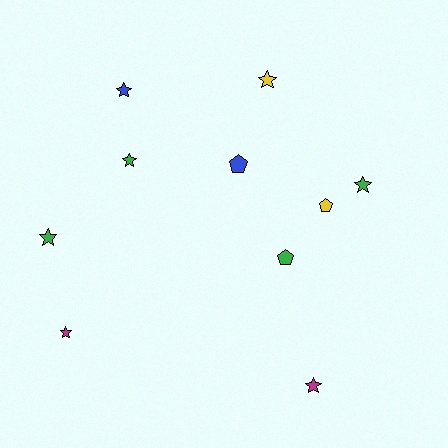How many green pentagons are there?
There is 1 green pentagon.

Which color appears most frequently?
Green, with 4 objects.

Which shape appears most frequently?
Star, with 7 objects.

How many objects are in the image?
There are 10 objects.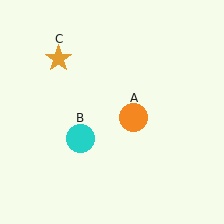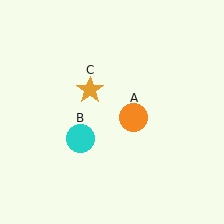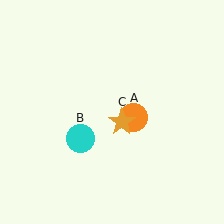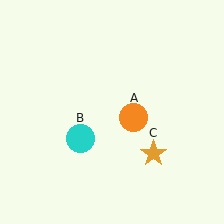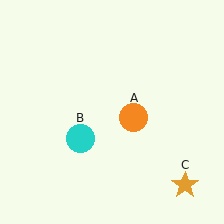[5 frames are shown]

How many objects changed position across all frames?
1 object changed position: orange star (object C).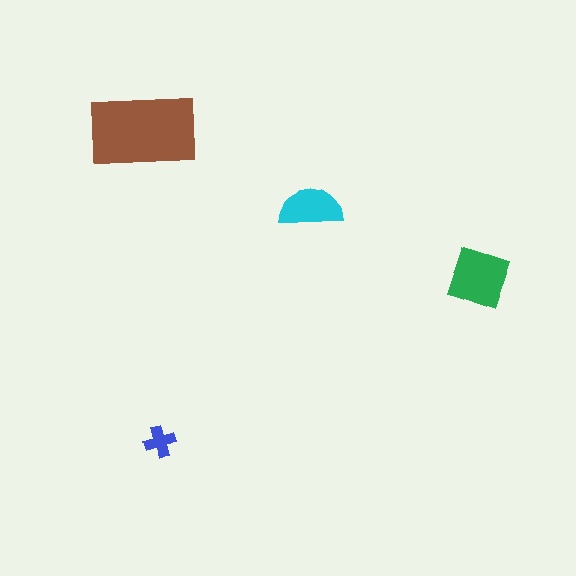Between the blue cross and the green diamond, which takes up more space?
The green diamond.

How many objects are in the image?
There are 4 objects in the image.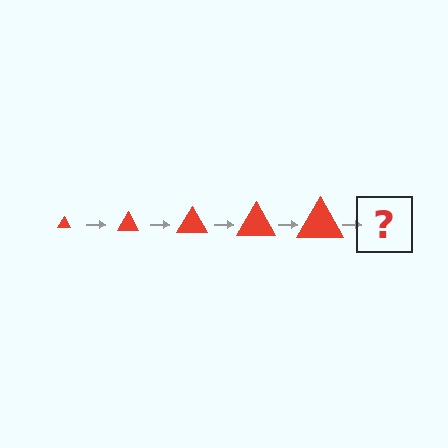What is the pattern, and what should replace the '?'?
The pattern is that the triangle gets progressively larger each step. The '?' should be a red triangle, larger than the previous one.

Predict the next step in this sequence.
The next step is a red triangle, larger than the previous one.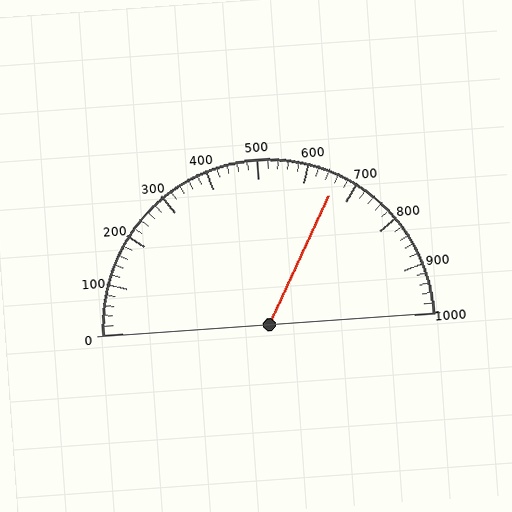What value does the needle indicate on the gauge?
The needle indicates approximately 660.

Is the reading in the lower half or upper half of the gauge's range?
The reading is in the upper half of the range (0 to 1000).